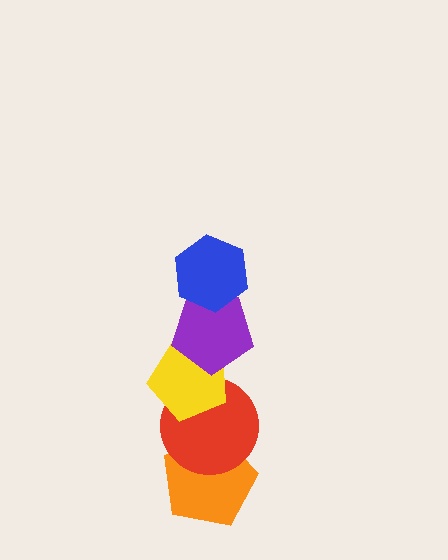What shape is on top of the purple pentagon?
The blue hexagon is on top of the purple pentagon.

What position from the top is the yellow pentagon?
The yellow pentagon is 3rd from the top.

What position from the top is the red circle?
The red circle is 4th from the top.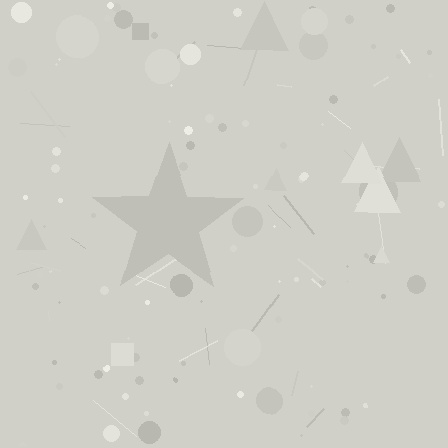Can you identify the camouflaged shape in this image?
The camouflaged shape is a star.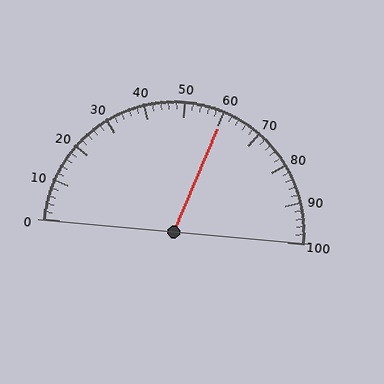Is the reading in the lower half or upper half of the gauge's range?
The reading is in the upper half of the range (0 to 100).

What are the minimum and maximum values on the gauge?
The gauge ranges from 0 to 100.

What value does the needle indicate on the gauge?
The needle indicates approximately 60.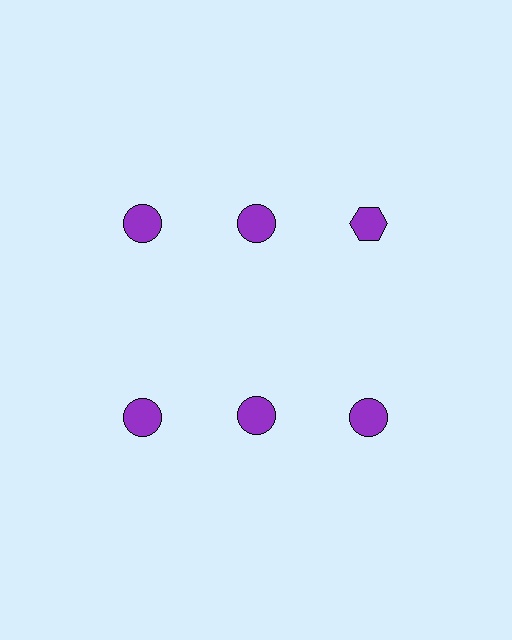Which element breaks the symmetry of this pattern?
The purple hexagon in the top row, center column breaks the symmetry. All other shapes are purple circles.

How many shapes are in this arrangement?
There are 6 shapes arranged in a grid pattern.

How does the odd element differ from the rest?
It has a different shape: hexagon instead of circle.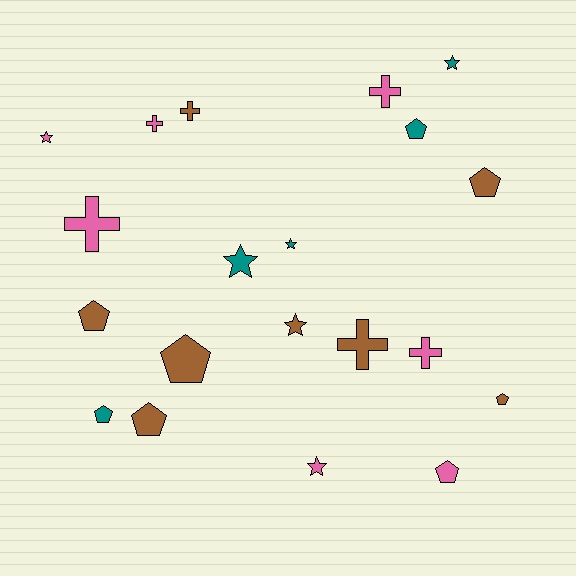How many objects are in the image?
There are 20 objects.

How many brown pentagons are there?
There are 5 brown pentagons.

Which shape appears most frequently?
Pentagon, with 8 objects.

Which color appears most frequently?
Brown, with 8 objects.